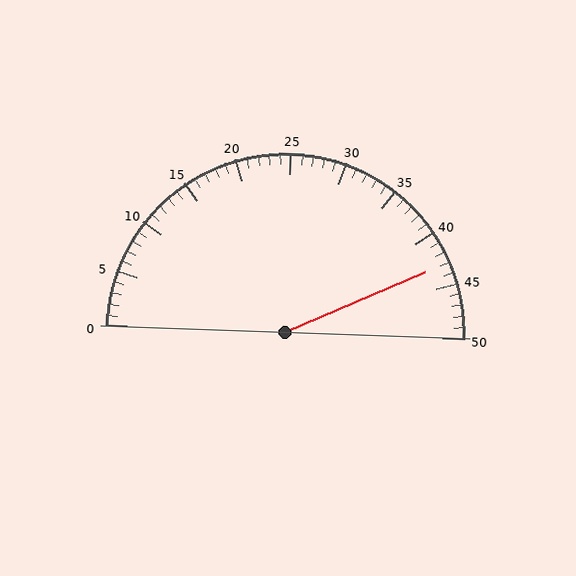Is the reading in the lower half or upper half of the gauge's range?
The reading is in the upper half of the range (0 to 50).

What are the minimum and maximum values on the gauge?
The gauge ranges from 0 to 50.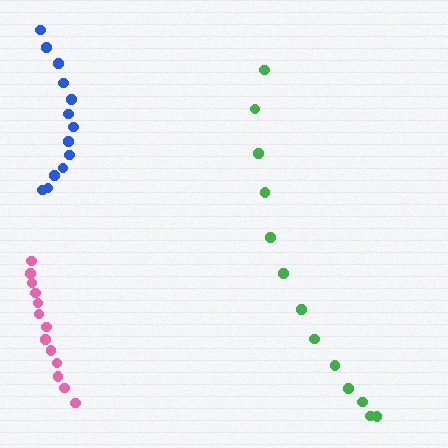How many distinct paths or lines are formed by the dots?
There are 3 distinct paths.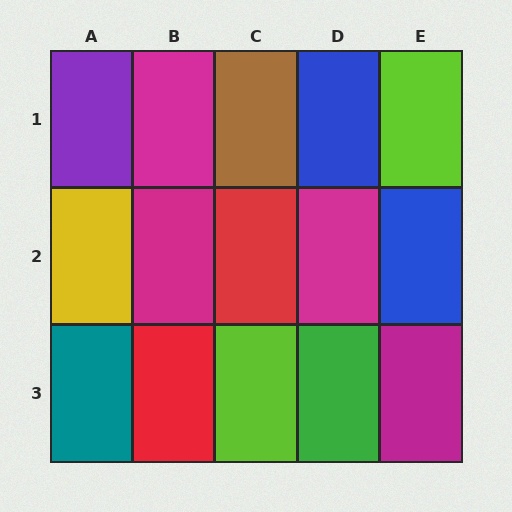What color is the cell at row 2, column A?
Yellow.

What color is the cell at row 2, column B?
Magenta.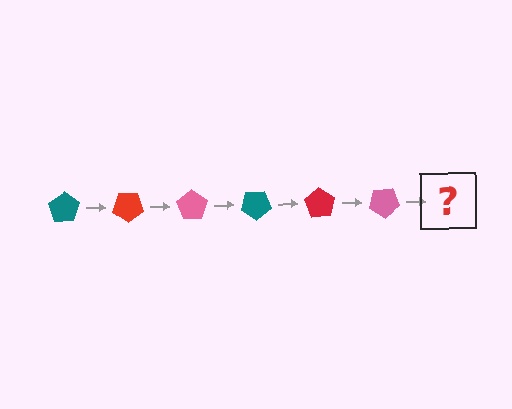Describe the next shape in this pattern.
It should be a teal pentagon, rotated 210 degrees from the start.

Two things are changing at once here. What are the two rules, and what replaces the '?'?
The two rules are that it rotates 35 degrees each step and the color cycles through teal, red, and pink. The '?' should be a teal pentagon, rotated 210 degrees from the start.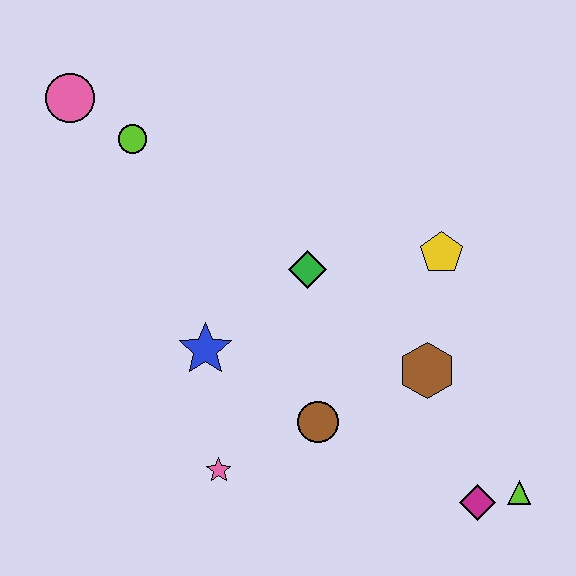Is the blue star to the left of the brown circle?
Yes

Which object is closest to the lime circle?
The pink circle is closest to the lime circle.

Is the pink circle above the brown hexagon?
Yes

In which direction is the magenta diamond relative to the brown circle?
The magenta diamond is to the right of the brown circle.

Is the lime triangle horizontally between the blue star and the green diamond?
No